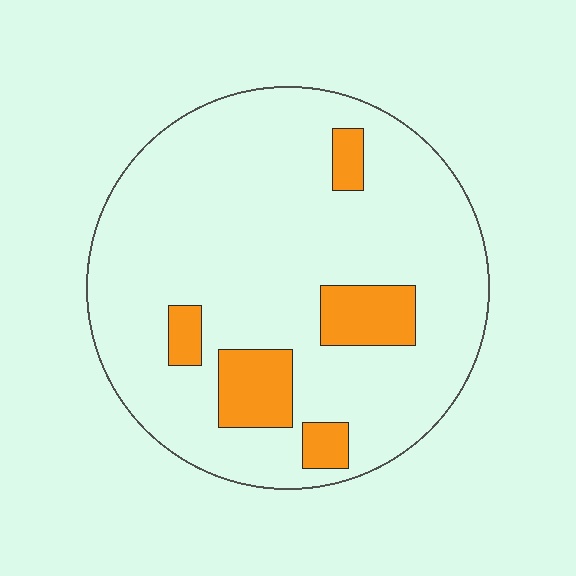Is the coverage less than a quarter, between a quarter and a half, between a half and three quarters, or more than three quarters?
Less than a quarter.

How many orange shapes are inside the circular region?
5.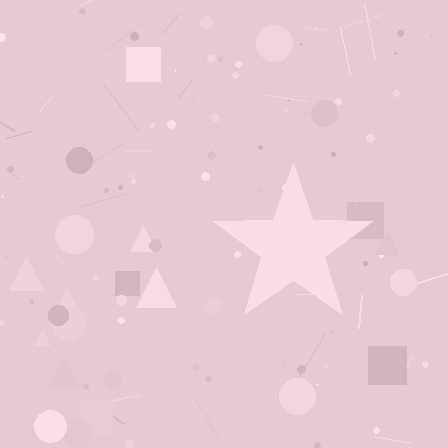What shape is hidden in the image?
A star is hidden in the image.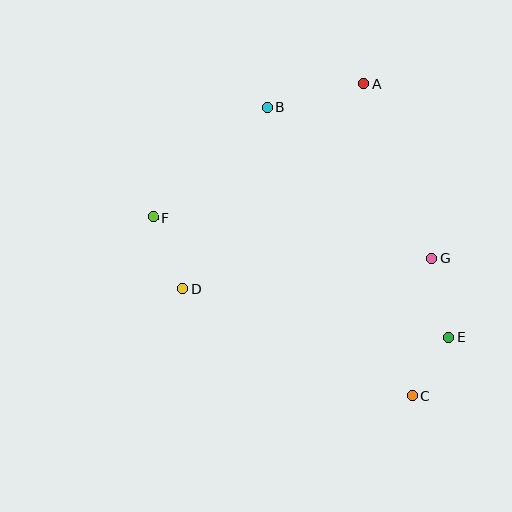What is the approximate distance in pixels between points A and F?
The distance between A and F is approximately 249 pixels.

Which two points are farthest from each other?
Points B and C are farthest from each other.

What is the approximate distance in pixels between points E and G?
The distance between E and G is approximately 81 pixels.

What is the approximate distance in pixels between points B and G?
The distance between B and G is approximately 224 pixels.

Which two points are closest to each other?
Points C and E are closest to each other.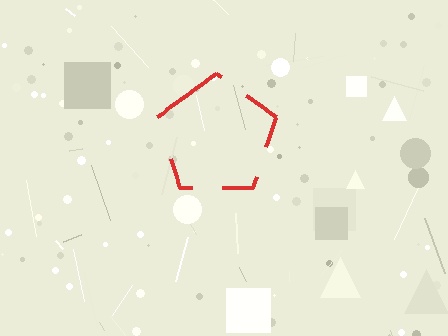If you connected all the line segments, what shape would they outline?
They would outline a pentagon.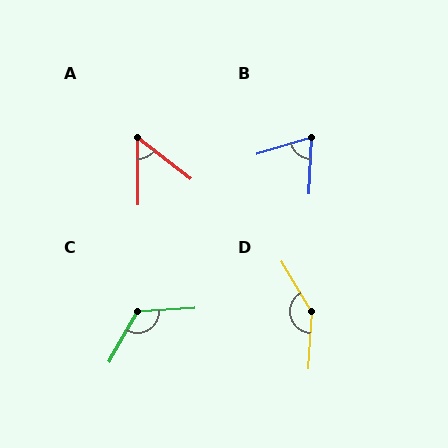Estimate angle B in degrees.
Approximately 71 degrees.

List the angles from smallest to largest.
A (51°), B (71°), C (122°), D (146°).